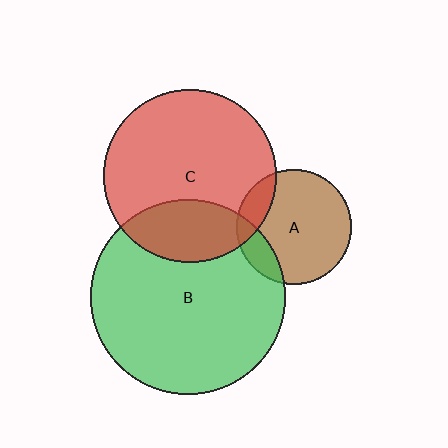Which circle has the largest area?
Circle B (green).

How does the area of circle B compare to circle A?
Approximately 2.9 times.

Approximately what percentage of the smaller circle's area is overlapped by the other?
Approximately 25%.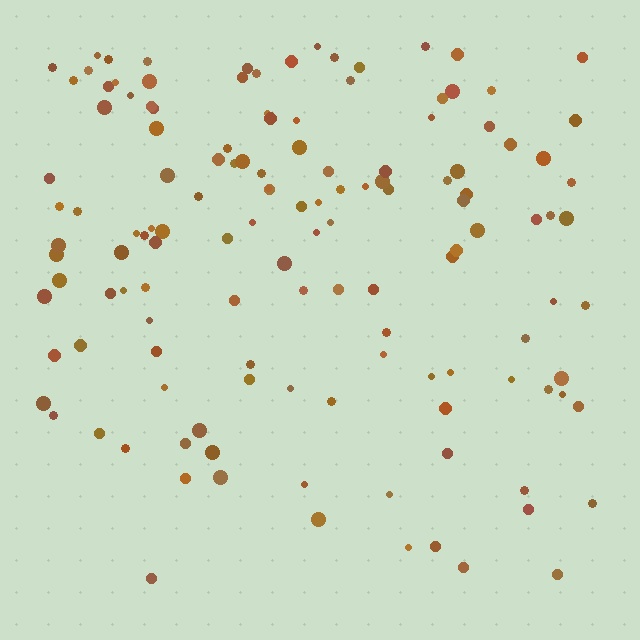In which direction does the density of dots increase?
From bottom to top, with the top side densest.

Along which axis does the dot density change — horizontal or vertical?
Vertical.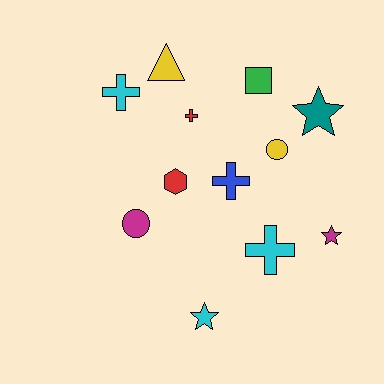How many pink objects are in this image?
There are no pink objects.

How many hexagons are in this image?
There is 1 hexagon.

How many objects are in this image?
There are 12 objects.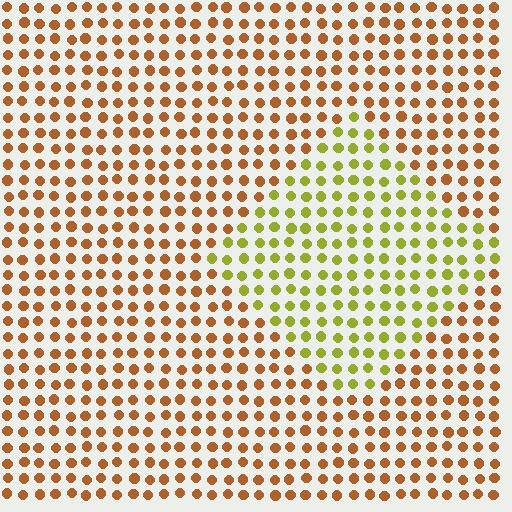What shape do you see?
I see a diamond.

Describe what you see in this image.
The image is filled with small brown elements in a uniform arrangement. A diamond-shaped region is visible where the elements are tinted to a slightly different hue, forming a subtle color boundary.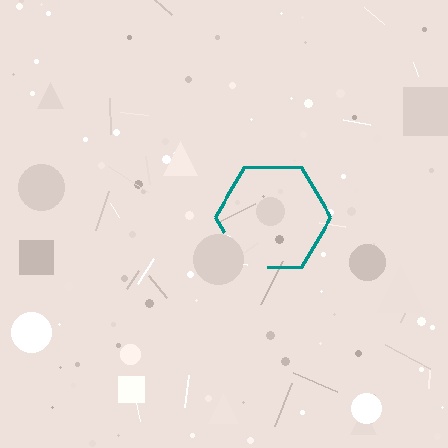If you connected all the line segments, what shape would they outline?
They would outline a hexagon.